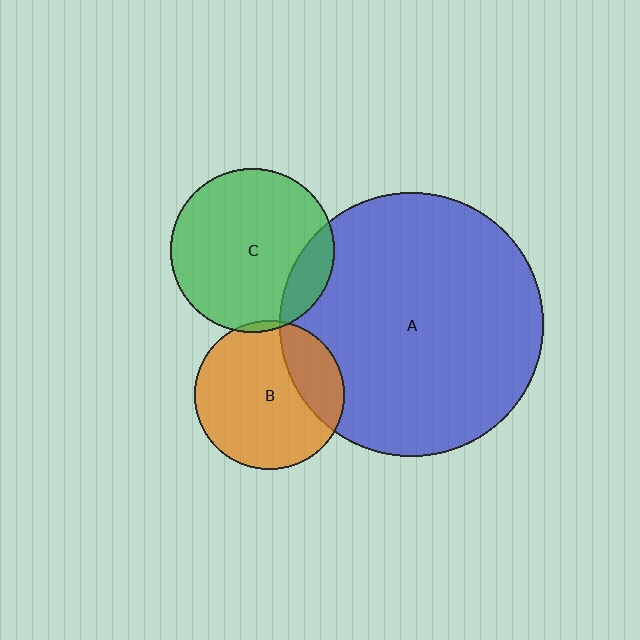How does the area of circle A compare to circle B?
Approximately 3.1 times.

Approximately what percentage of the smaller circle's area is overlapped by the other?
Approximately 15%.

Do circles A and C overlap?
Yes.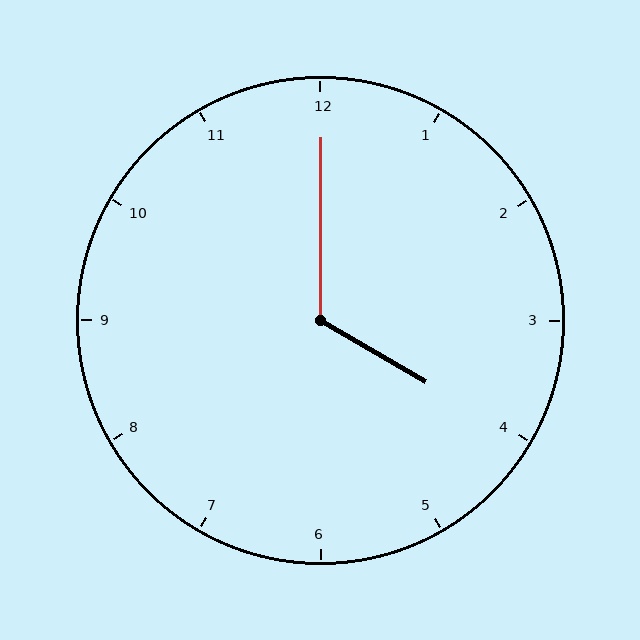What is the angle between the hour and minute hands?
Approximately 120 degrees.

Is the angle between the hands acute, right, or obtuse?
It is obtuse.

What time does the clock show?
4:00.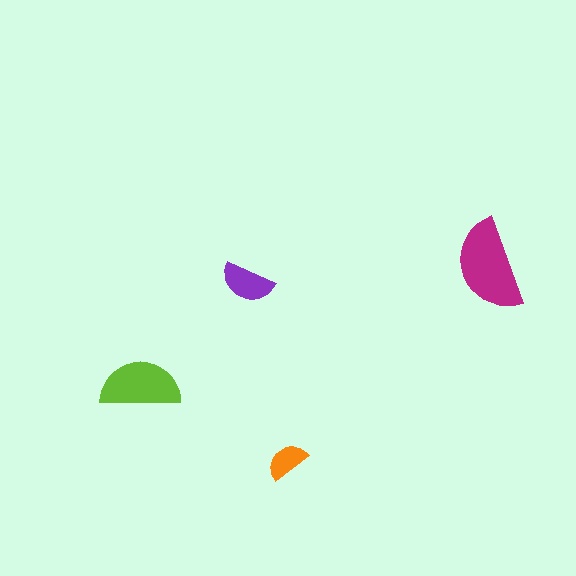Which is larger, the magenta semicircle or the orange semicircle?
The magenta one.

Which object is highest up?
The magenta semicircle is topmost.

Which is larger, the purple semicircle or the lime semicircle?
The lime one.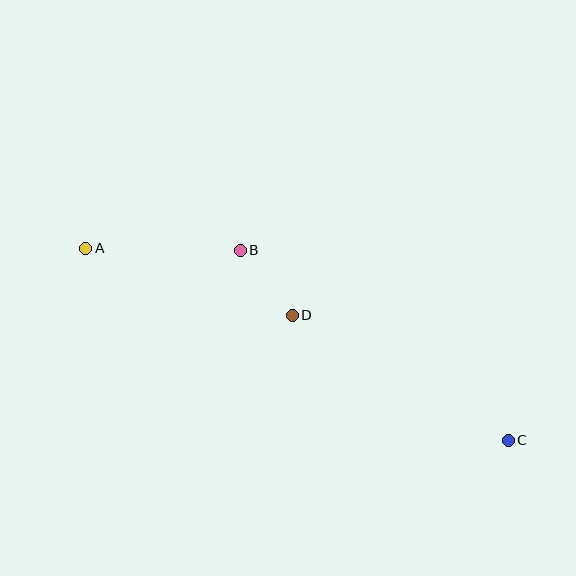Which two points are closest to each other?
Points B and D are closest to each other.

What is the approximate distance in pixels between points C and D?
The distance between C and D is approximately 250 pixels.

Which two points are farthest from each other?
Points A and C are farthest from each other.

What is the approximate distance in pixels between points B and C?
The distance between B and C is approximately 329 pixels.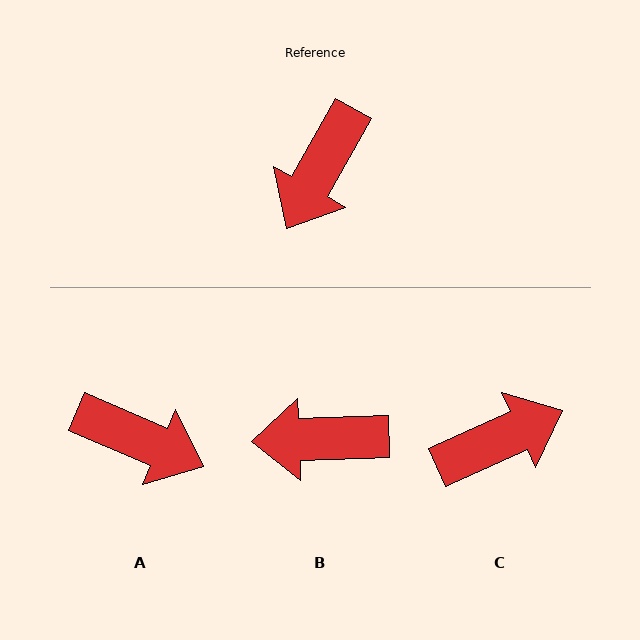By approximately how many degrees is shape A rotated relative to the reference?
Approximately 96 degrees counter-clockwise.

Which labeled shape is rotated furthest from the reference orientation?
C, about 144 degrees away.